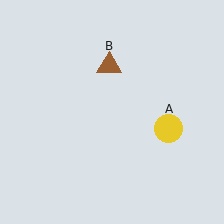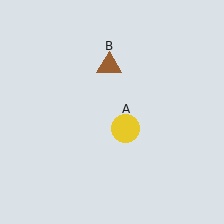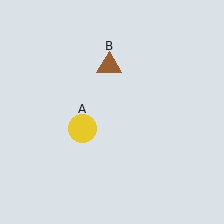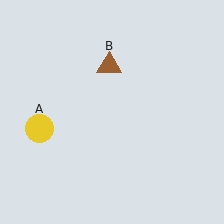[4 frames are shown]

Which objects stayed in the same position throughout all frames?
Brown triangle (object B) remained stationary.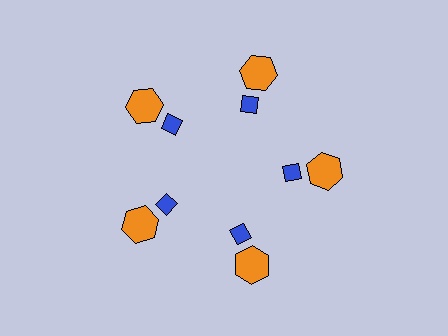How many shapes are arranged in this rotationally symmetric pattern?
There are 10 shapes, arranged in 5 groups of 2.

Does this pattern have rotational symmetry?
Yes, this pattern has 5-fold rotational symmetry. It looks the same after rotating 72 degrees around the center.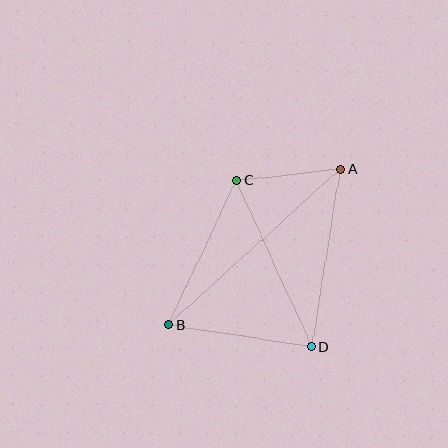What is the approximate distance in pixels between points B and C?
The distance between B and C is approximately 159 pixels.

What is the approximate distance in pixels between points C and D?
The distance between C and D is approximately 183 pixels.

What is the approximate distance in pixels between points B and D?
The distance between B and D is approximately 145 pixels.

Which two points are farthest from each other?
Points A and B are farthest from each other.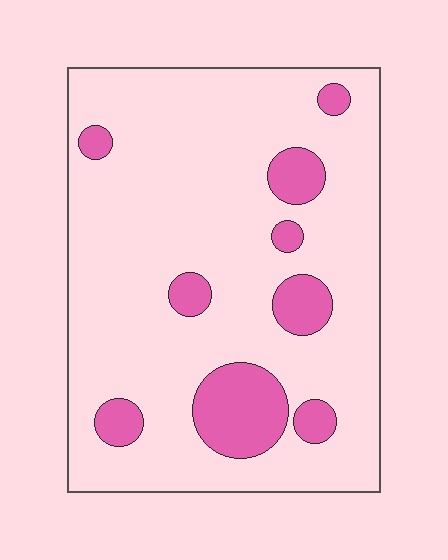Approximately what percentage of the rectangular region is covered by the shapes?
Approximately 15%.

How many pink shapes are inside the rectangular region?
9.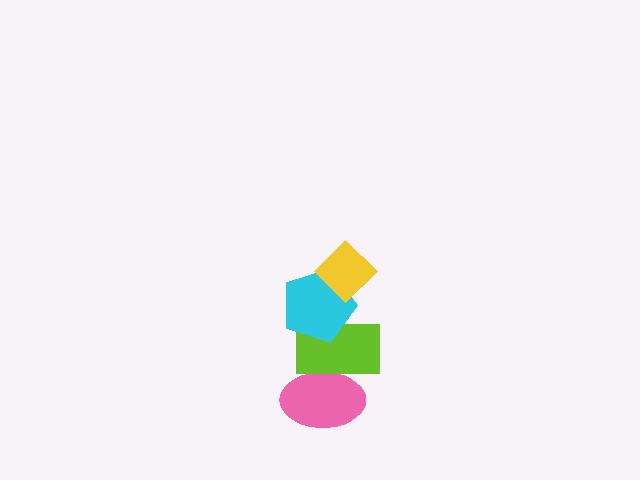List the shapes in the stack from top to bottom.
From top to bottom: the yellow diamond, the cyan pentagon, the lime rectangle, the pink ellipse.